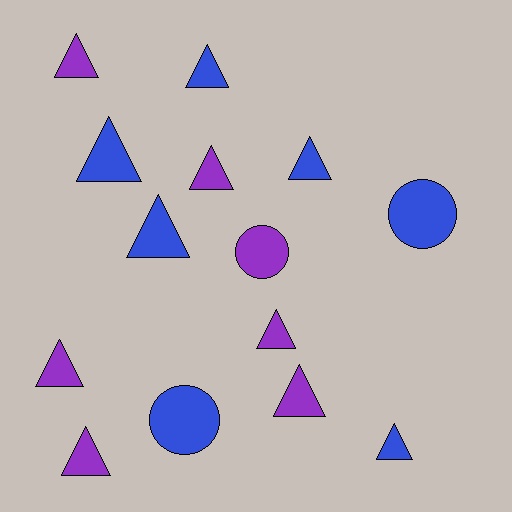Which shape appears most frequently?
Triangle, with 11 objects.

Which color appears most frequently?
Purple, with 7 objects.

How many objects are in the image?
There are 14 objects.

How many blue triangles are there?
There are 5 blue triangles.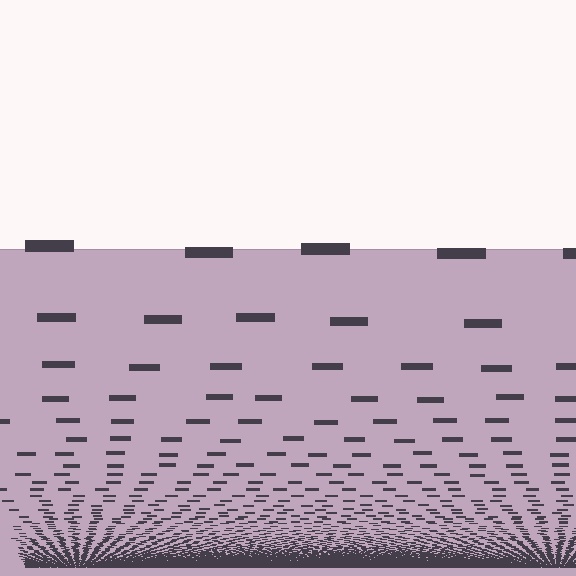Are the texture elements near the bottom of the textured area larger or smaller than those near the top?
Smaller. The gradient is inverted — elements near the bottom are smaller and denser.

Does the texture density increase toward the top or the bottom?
Density increases toward the bottom.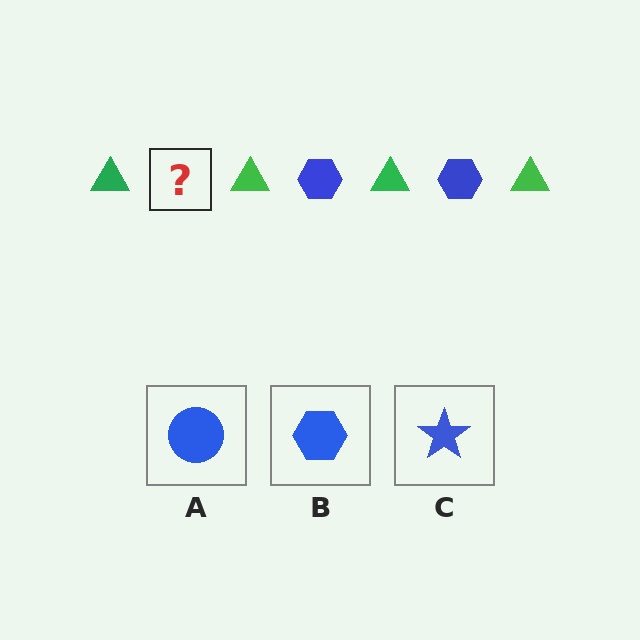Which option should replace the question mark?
Option B.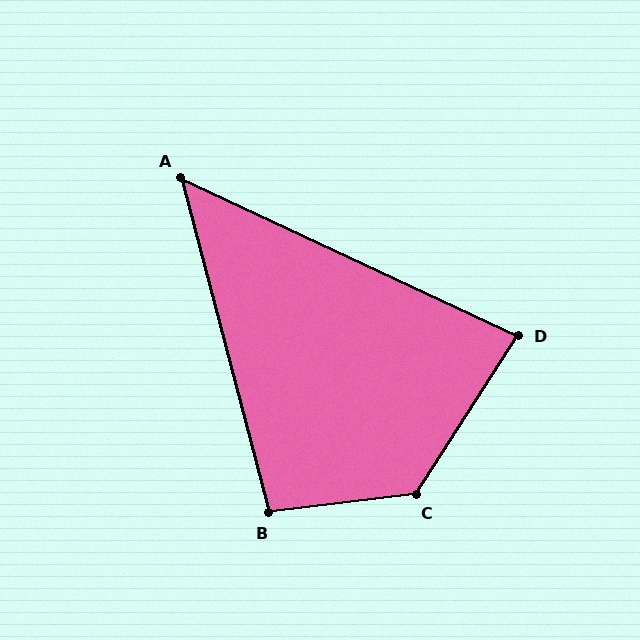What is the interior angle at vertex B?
Approximately 98 degrees (obtuse).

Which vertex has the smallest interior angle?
A, at approximately 50 degrees.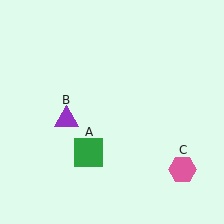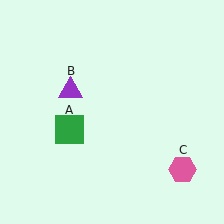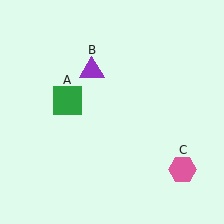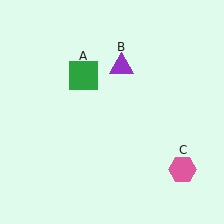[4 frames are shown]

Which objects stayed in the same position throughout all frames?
Pink hexagon (object C) remained stationary.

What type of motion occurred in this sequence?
The green square (object A), purple triangle (object B) rotated clockwise around the center of the scene.